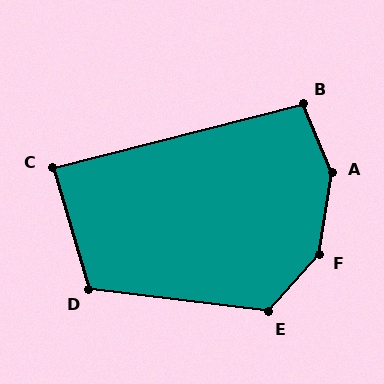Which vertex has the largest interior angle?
A, at approximately 148 degrees.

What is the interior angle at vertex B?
Approximately 99 degrees (obtuse).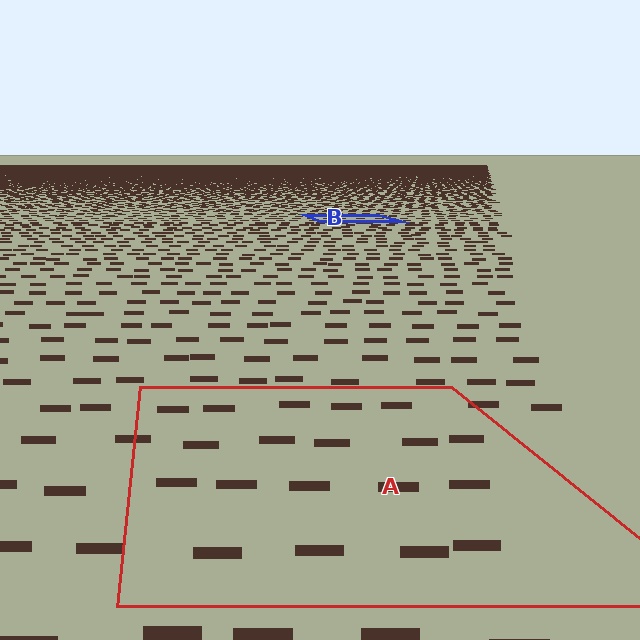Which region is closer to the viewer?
Region A is closer. The texture elements there are larger and more spread out.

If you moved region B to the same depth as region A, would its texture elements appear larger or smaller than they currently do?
They would appear larger. At a closer depth, the same texture elements are projected at a bigger on-screen size.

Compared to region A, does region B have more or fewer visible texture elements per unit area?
Region B has more texture elements per unit area — they are packed more densely because it is farther away.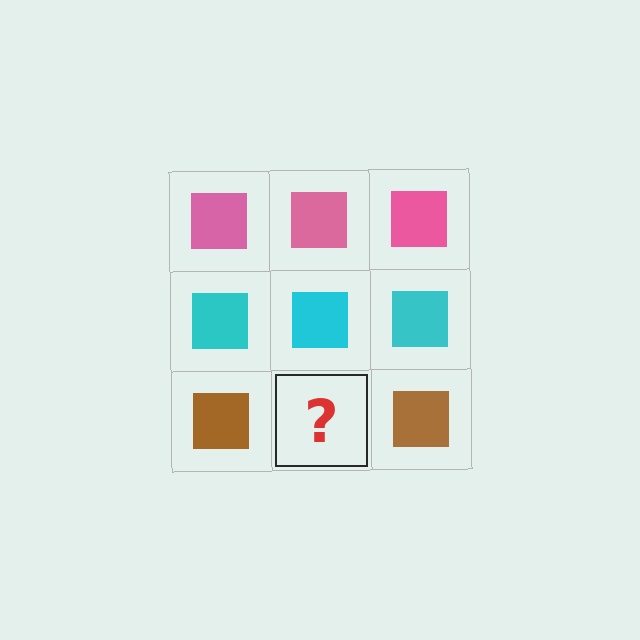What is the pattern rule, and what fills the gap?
The rule is that each row has a consistent color. The gap should be filled with a brown square.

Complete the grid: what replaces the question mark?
The question mark should be replaced with a brown square.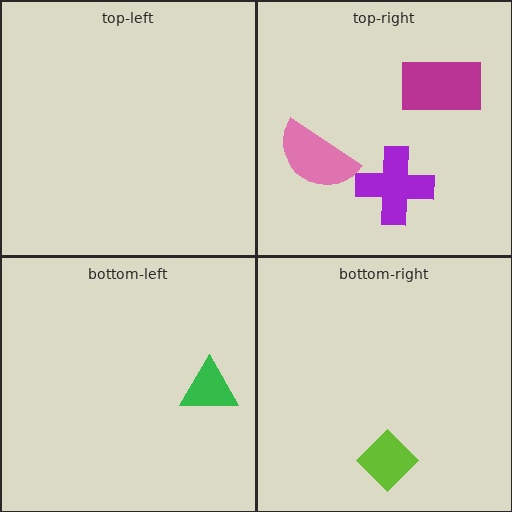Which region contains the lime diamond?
The bottom-right region.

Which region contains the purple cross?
The top-right region.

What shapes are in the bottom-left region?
The green triangle.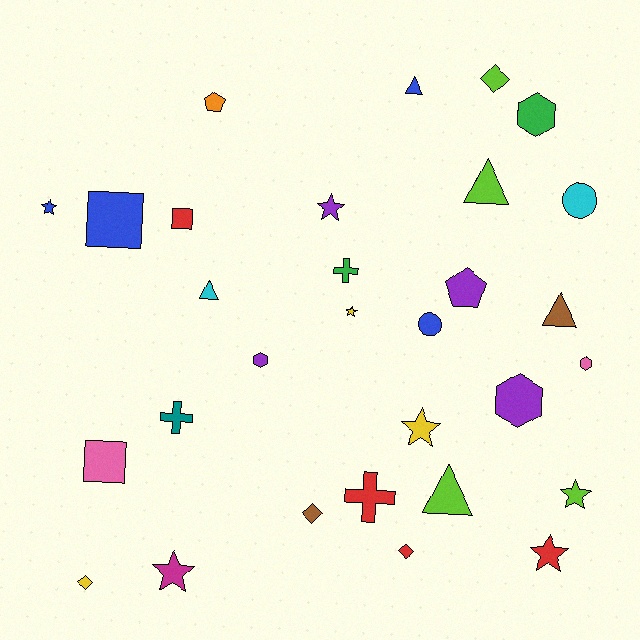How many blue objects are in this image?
There are 4 blue objects.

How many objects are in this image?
There are 30 objects.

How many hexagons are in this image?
There are 4 hexagons.